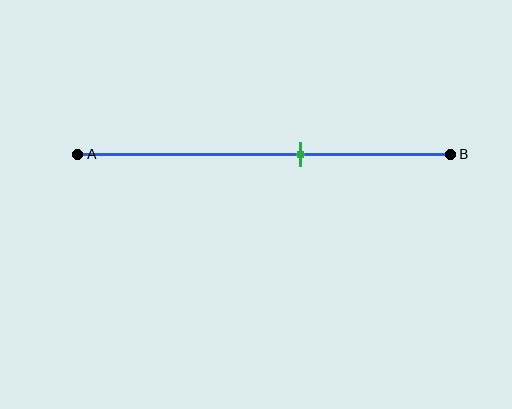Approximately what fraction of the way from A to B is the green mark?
The green mark is approximately 60% of the way from A to B.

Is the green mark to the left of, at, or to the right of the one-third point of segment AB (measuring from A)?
The green mark is to the right of the one-third point of segment AB.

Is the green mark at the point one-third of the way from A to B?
No, the mark is at about 60% from A, not at the 33% one-third point.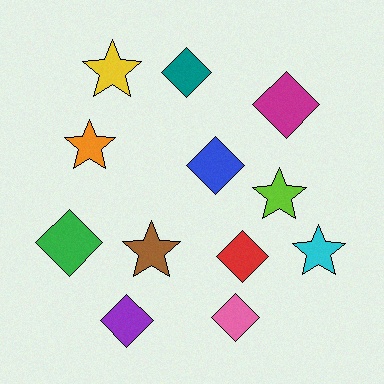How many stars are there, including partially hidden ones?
There are 5 stars.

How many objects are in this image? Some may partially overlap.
There are 12 objects.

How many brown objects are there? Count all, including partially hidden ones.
There is 1 brown object.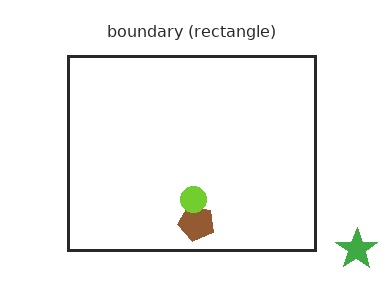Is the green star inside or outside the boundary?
Outside.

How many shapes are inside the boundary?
2 inside, 1 outside.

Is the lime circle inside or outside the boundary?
Inside.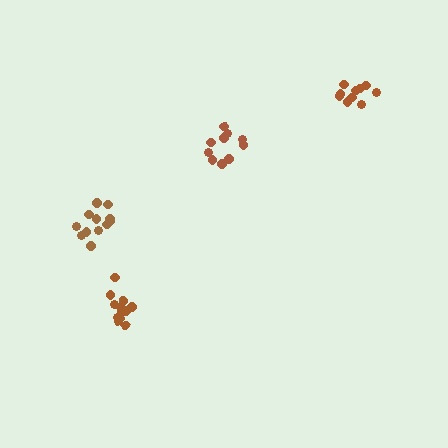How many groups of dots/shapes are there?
There are 4 groups.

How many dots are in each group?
Group 1: 13 dots, Group 2: 12 dots, Group 3: 10 dots, Group 4: 10 dots (45 total).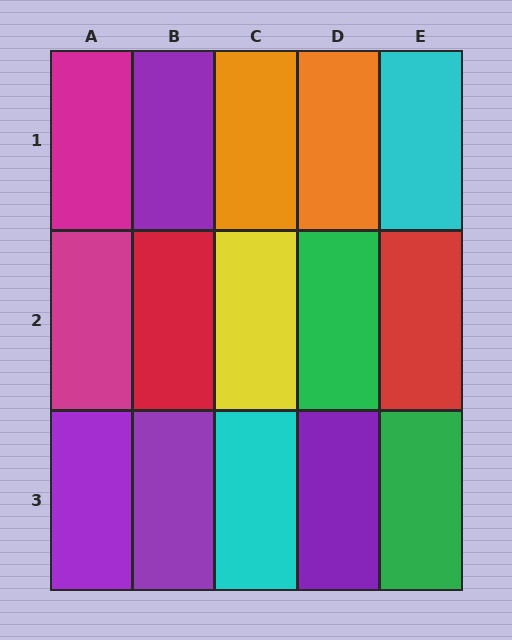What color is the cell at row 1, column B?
Purple.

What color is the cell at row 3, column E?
Green.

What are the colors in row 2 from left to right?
Magenta, red, yellow, green, red.